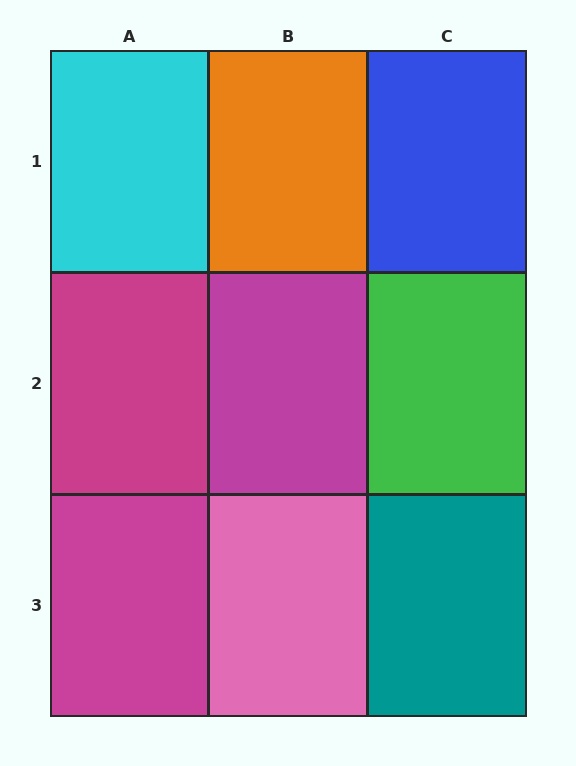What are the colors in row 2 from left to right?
Magenta, magenta, green.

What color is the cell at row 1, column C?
Blue.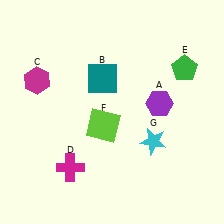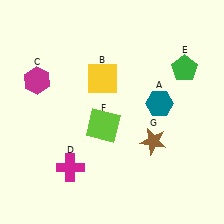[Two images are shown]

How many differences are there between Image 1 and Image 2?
There are 3 differences between the two images.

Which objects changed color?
A changed from purple to teal. B changed from teal to yellow. G changed from cyan to brown.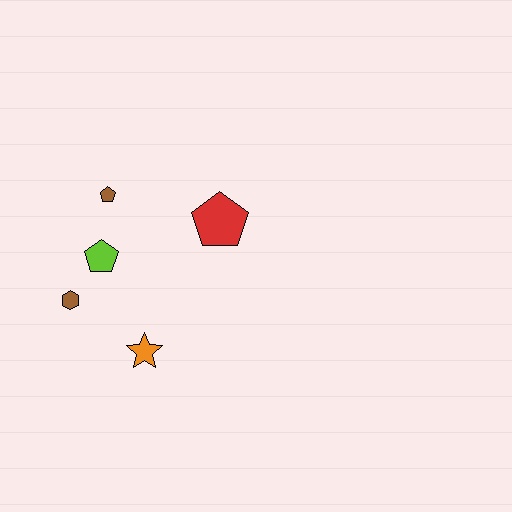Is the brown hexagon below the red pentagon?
Yes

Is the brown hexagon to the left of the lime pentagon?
Yes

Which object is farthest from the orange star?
The brown pentagon is farthest from the orange star.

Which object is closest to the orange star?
The brown hexagon is closest to the orange star.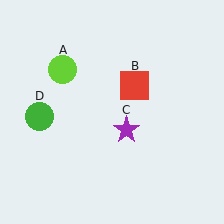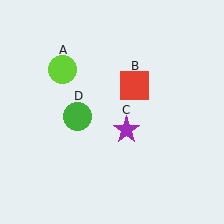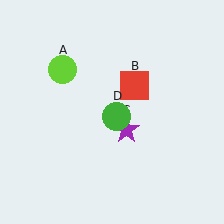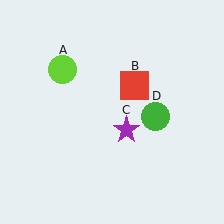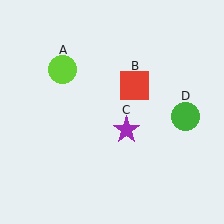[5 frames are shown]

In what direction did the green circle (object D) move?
The green circle (object D) moved right.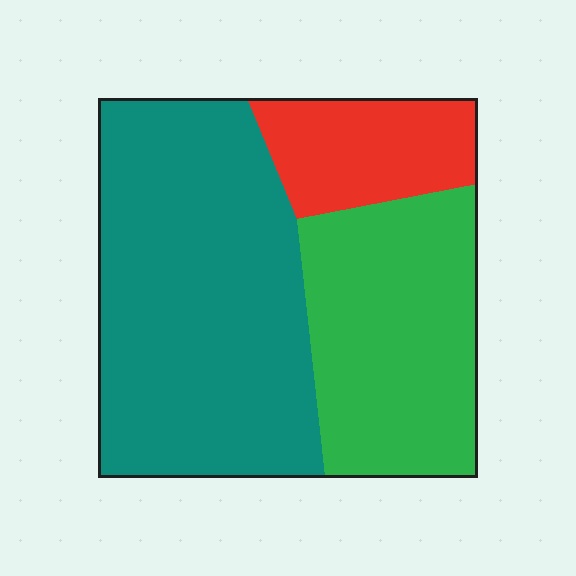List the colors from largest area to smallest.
From largest to smallest: teal, green, red.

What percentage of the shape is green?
Green covers about 30% of the shape.